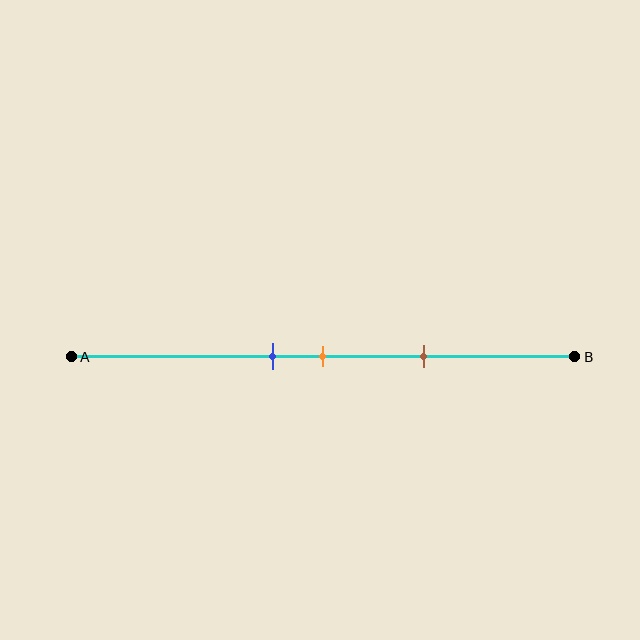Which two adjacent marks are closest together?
The blue and orange marks are the closest adjacent pair.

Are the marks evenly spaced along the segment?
Yes, the marks are approximately evenly spaced.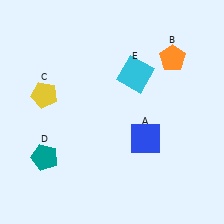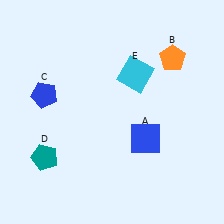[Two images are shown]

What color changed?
The pentagon (C) changed from yellow in Image 1 to blue in Image 2.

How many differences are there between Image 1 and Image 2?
There is 1 difference between the two images.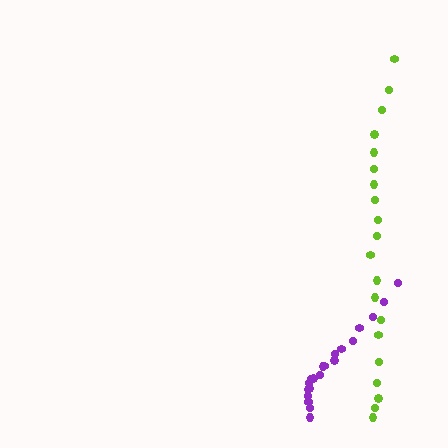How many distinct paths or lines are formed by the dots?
There are 2 distinct paths.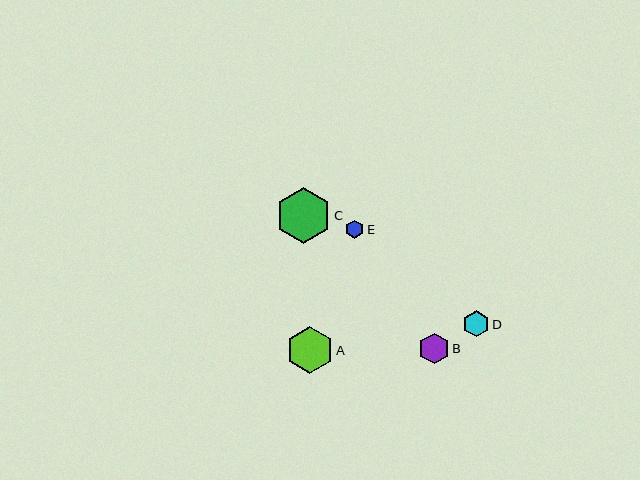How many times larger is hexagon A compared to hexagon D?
Hexagon A is approximately 1.8 times the size of hexagon D.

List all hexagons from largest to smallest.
From largest to smallest: C, A, B, D, E.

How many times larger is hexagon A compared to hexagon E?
Hexagon A is approximately 2.6 times the size of hexagon E.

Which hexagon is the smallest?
Hexagon E is the smallest with a size of approximately 18 pixels.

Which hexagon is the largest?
Hexagon C is the largest with a size of approximately 55 pixels.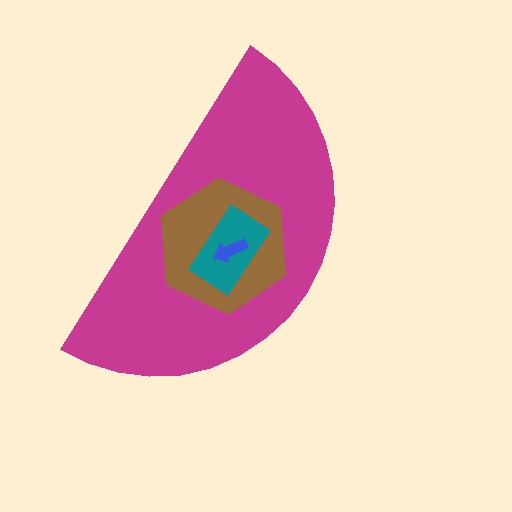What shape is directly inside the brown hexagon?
The teal rectangle.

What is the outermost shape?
The magenta semicircle.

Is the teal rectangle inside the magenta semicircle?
Yes.